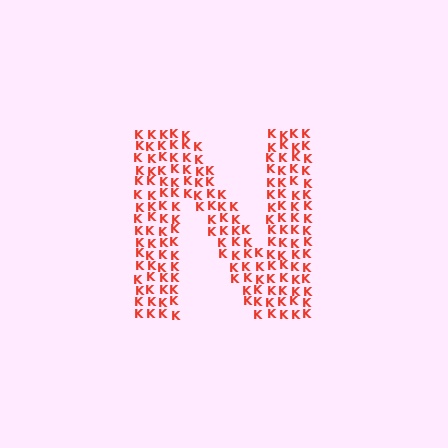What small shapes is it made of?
It is made of small letter K's.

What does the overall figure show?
The overall figure shows the letter N.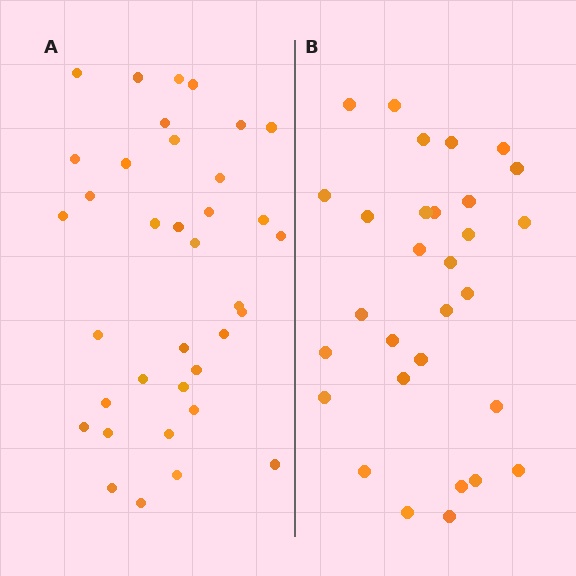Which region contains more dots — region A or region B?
Region A (the left region) has more dots.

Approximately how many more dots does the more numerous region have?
Region A has about 6 more dots than region B.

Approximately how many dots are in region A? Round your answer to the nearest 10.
About 40 dots. (The exact count is 36, which rounds to 40.)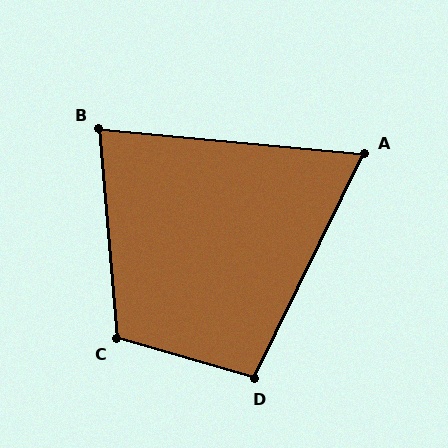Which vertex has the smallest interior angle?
A, at approximately 69 degrees.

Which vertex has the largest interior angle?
C, at approximately 111 degrees.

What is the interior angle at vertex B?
Approximately 80 degrees (acute).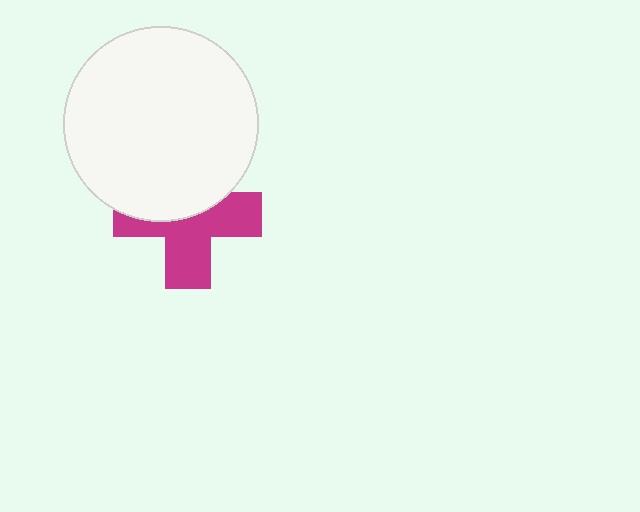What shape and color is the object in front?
The object in front is a white circle.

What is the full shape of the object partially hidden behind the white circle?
The partially hidden object is a magenta cross.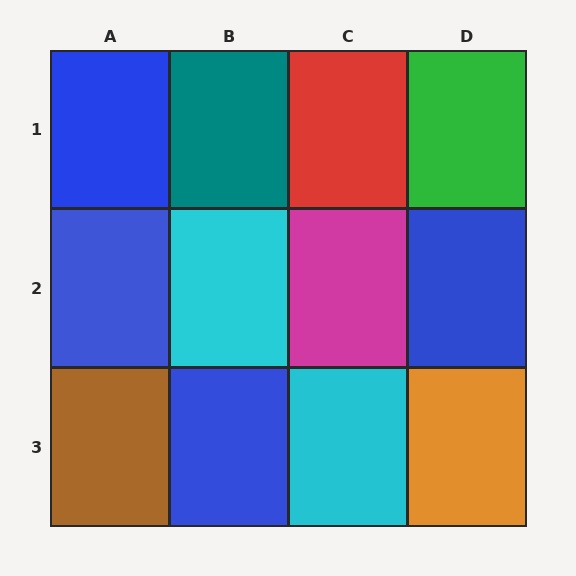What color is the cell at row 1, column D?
Green.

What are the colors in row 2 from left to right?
Blue, cyan, magenta, blue.